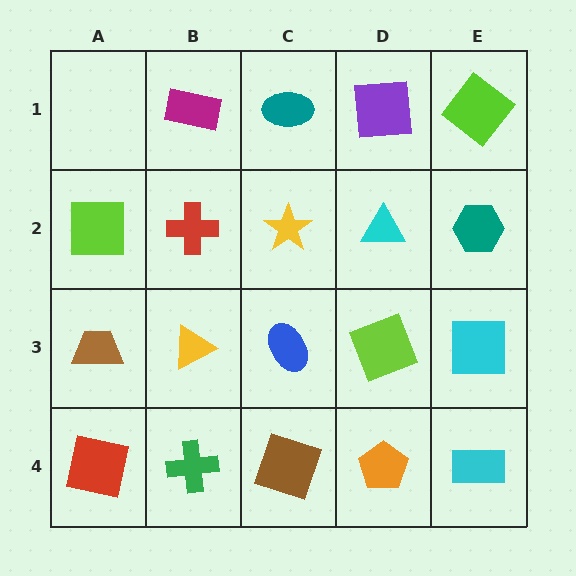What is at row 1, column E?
A lime diamond.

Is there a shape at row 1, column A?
No, that cell is empty.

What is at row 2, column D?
A cyan triangle.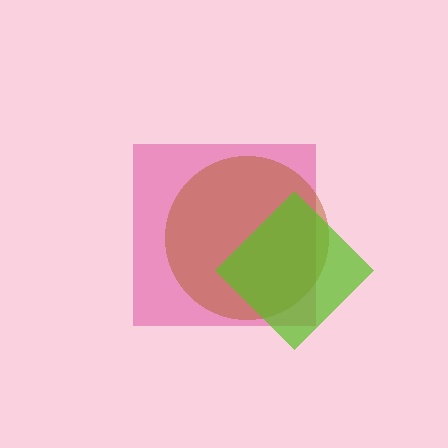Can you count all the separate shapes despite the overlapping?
Yes, there are 3 separate shapes.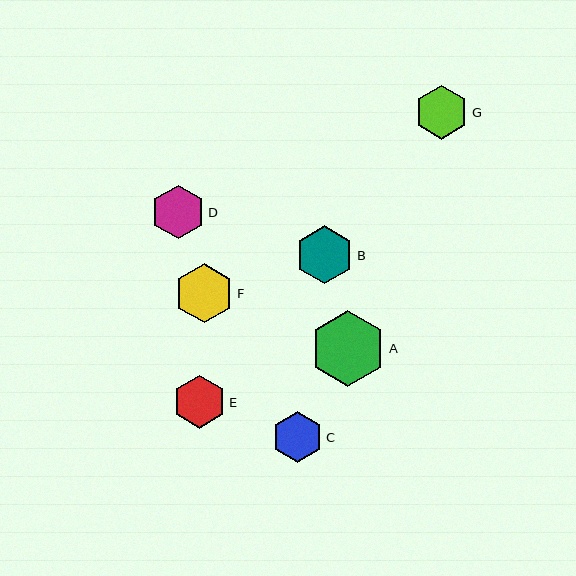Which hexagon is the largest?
Hexagon A is the largest with a size of approximately 76 pixels.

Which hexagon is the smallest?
Hexagon C is the smallest with a size of approximately 51 pixels.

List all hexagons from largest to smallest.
From largest to smallest: A, F, B, G, D, E, C.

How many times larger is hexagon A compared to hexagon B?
Hexagon A is approximately 1.3 times the size of hexagon B.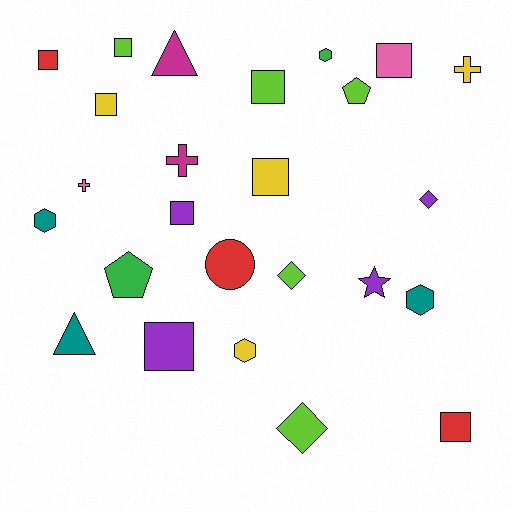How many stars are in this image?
There is 1 star.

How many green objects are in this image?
There are 2 green objects.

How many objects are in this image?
There are 25 objects.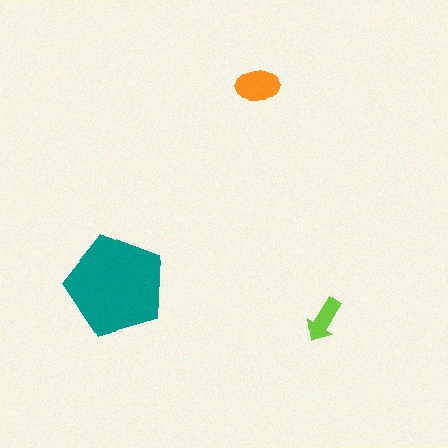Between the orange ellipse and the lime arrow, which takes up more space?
The orange ellipse.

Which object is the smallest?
The lime arrow.